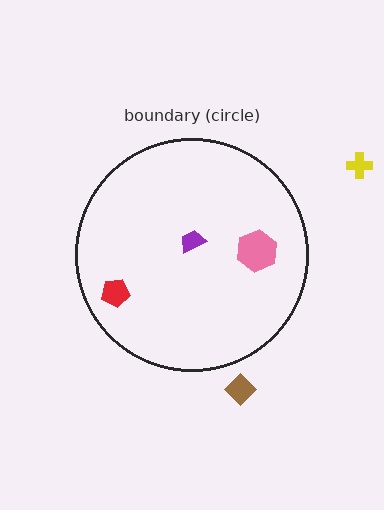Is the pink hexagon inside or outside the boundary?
Inside.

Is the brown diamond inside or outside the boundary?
Outside.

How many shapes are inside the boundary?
3 inside, 2 outside.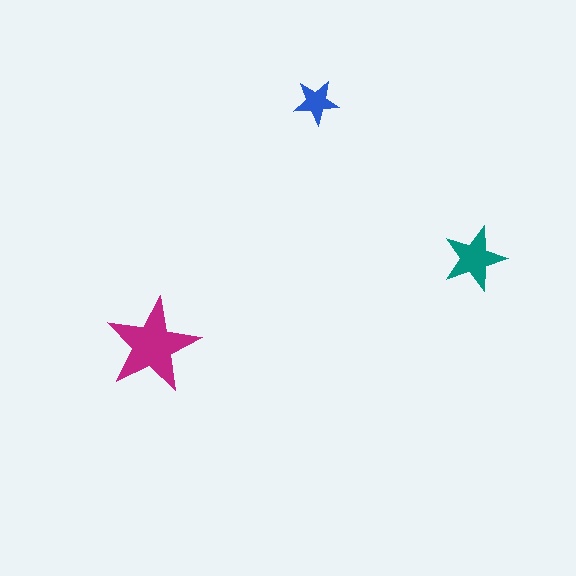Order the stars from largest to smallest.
the magenta one, the teal one, the blue one.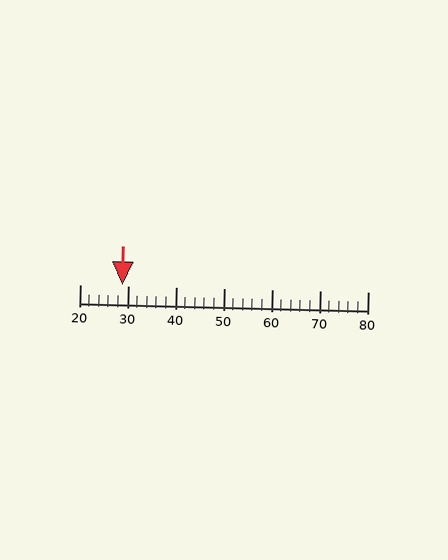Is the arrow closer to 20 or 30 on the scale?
The arrow is closer to 30.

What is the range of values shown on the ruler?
The ruler shows values from 20 to 80.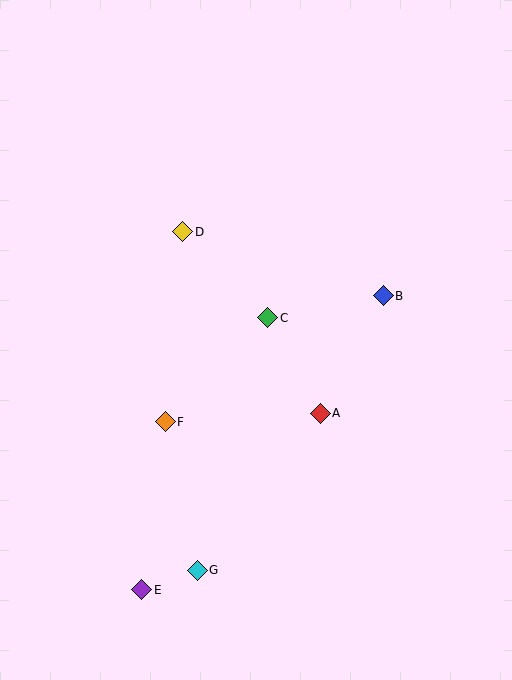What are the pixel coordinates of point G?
Point G is at (197, 570).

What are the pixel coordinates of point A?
Point A is at (320, 413).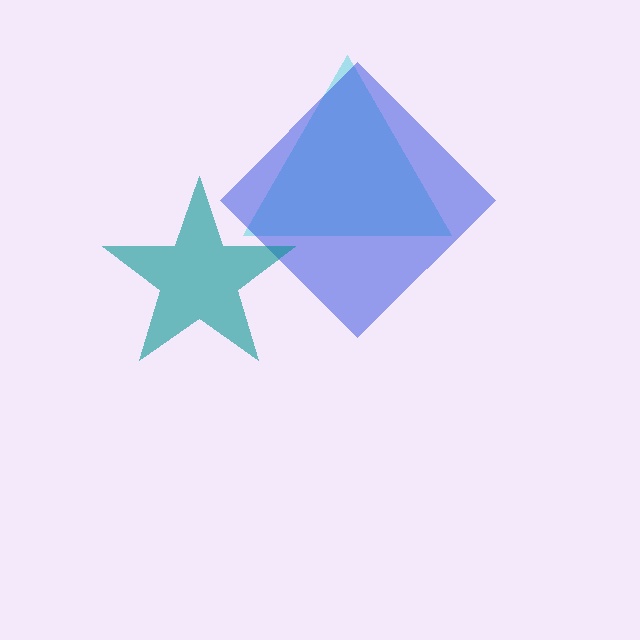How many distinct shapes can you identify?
There are 3 distinct shapes: a cyan triangle, a blue diamond, a teal star.